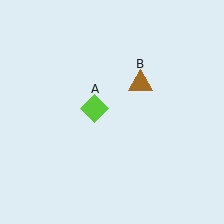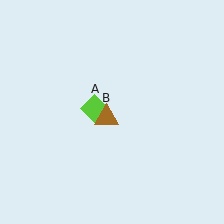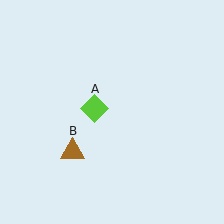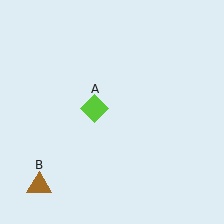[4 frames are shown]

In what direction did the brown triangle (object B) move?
The brown triangle (object B) moved down and to the left.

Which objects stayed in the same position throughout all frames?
Lime diamond (object A) remained stationary.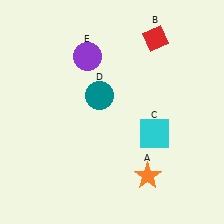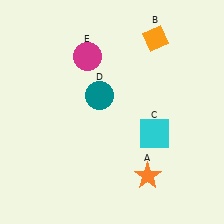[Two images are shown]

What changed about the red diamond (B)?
In Image 1, B is red. In Image 2, it changed to orange.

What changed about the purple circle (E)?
In Image 1, E is purple. In Image 2, it changed to magenta.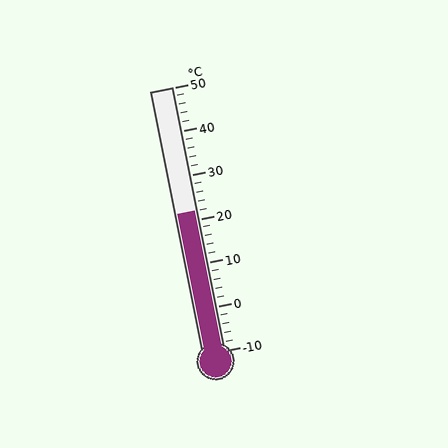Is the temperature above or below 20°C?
The temperature is above 20°C.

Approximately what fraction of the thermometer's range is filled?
The thermometer is filled to approximately 55% of its range.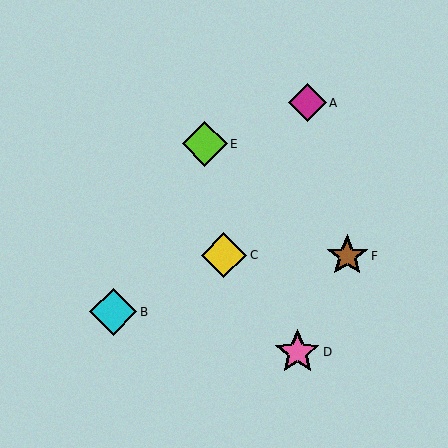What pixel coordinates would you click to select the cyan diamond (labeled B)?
Click at (113, 312) to select the cyan diamond B.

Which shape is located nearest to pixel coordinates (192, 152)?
The lime diamond (labeled E) at (205, 144) is nearest to that location.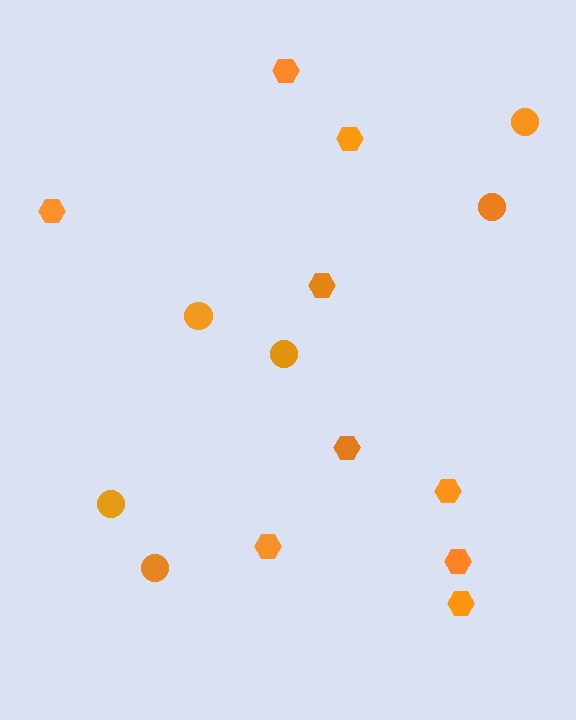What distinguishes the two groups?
There are 2 groups: one group of circles (6) and one group of hexagons (9).